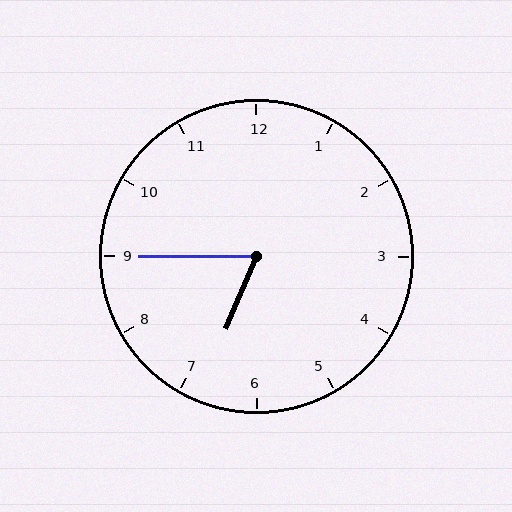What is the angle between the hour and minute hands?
Approximately 68 degrees.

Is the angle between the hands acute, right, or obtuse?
It is acute.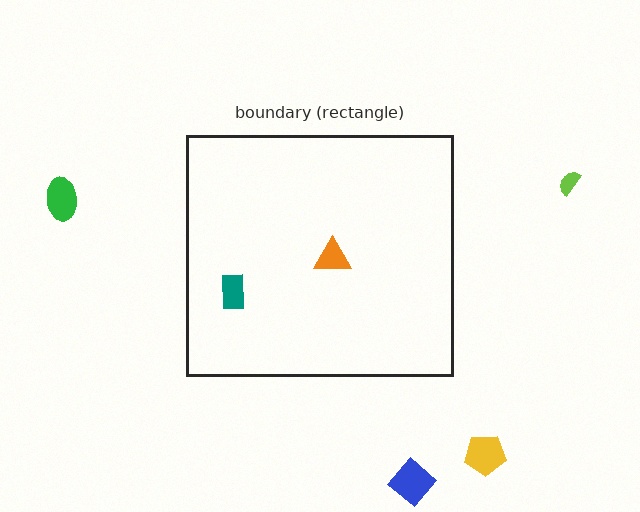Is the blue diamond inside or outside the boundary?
Outside.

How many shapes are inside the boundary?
2 inside, 4 outside.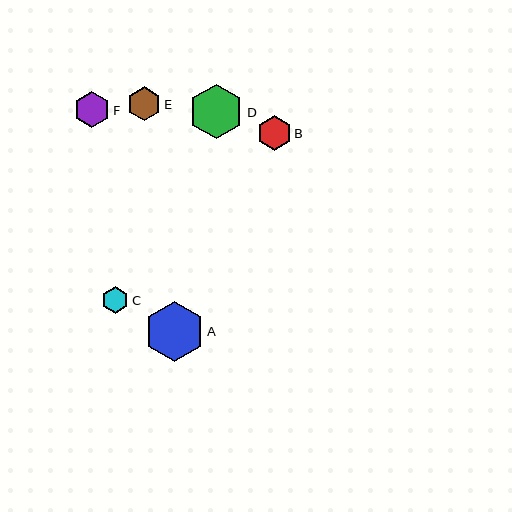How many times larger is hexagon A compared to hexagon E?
Hexagon A is approximately 1.8 times the size of hexagon E.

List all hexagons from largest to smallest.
From largest to smallest: A, D, F, B, E, C.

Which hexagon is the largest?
Hexagon A is the largest with a size of approximately 60 pixels.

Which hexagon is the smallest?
Hexagon C is the smallest with a size of approximately 27 pixels.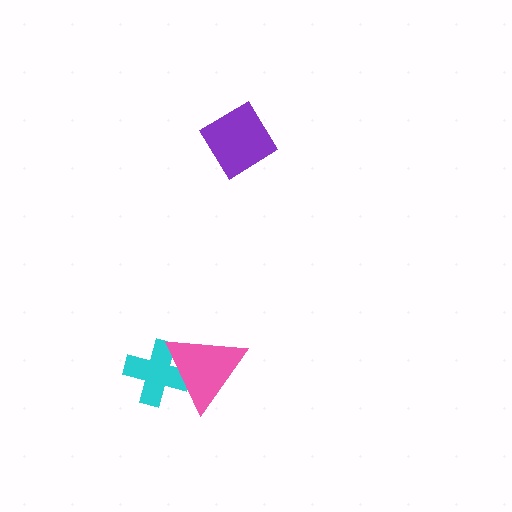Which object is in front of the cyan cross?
The pink triangle is in front of the cyan cross.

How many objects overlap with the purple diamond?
0 objects overlap with the purple diamond.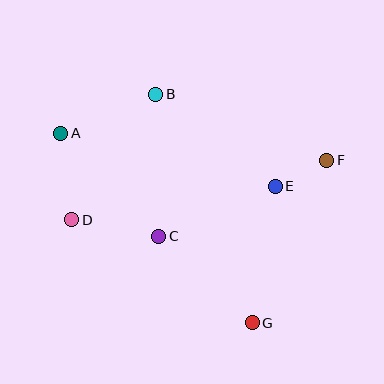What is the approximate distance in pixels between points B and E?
The distance between B and E is approximately 151 pixels.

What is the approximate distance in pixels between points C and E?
The distance between C and E is approximately 127 pixels.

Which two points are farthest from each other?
Points A and G are farthest from each other.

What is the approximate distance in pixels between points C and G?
The distance between C and G is approximately 127 pixels.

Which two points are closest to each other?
Points E and F are closest to each other.